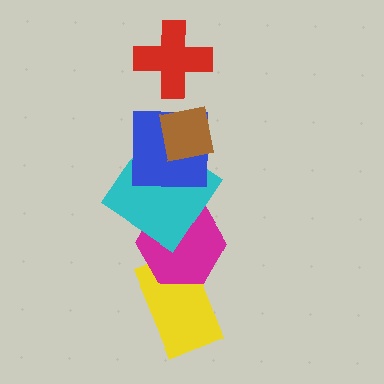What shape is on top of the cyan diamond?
The blue square is on top of the cyan diamond.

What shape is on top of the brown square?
The red cross is on top of the brown square.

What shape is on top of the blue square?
The brown square is on top of the blue square.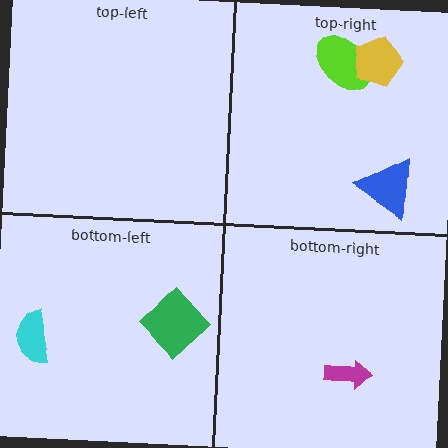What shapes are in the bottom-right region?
The magenta arrow.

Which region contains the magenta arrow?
The bottom-right region.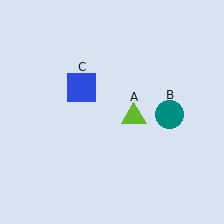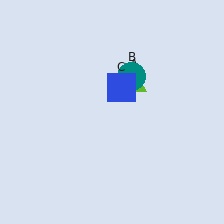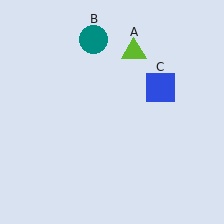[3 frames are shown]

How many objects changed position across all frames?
3 objects changed position: lime triangle (object A), teal circle (object B), blue square (object C).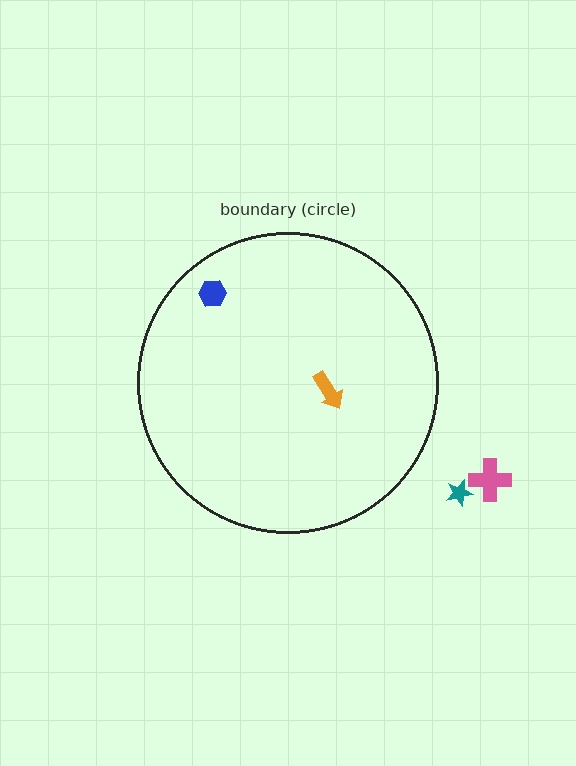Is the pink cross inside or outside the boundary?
Outside.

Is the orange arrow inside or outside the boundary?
Inside.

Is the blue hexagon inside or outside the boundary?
Inside.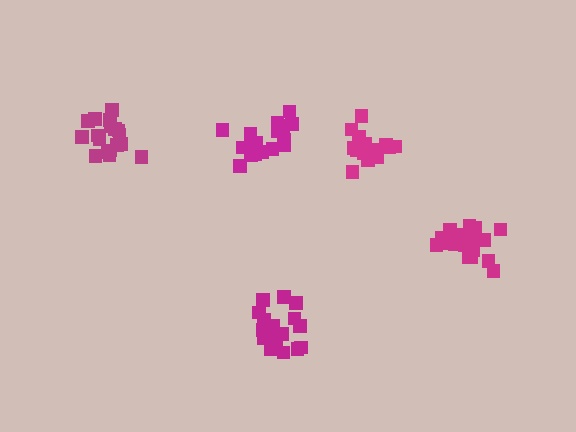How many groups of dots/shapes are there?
There are 5 groups.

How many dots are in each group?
Group 1: 18 dots, Group 2: 18 dots, Group 3: 16 dots, Group 4: 20 dots, Group 5: 20 dots (92 total).